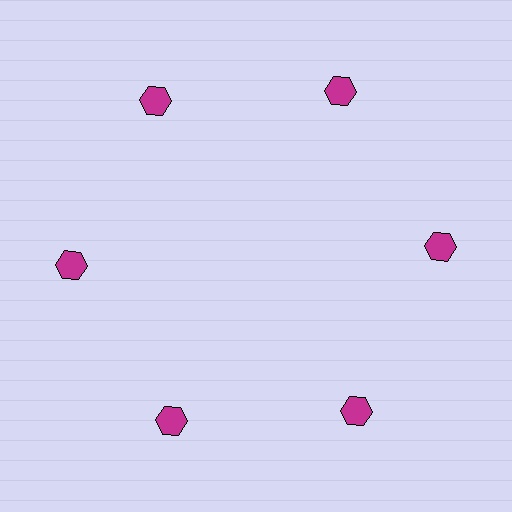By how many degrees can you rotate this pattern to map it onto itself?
The pattern maps onto itself every 60 degrees of rotation.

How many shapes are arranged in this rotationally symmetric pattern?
There are 6 shapes, arranged in 6 groups of 1.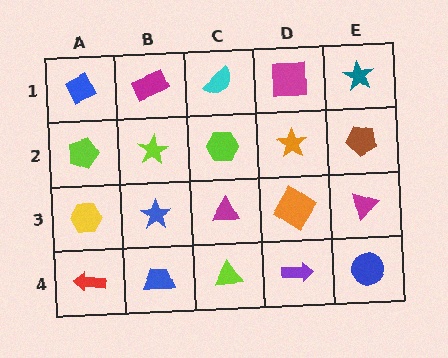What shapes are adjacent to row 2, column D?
A magenta square (row 1, column D), an orange diamond (row 3, column D), a lime hexagon (row 2, column C), a brown pentagon (row 2, column E).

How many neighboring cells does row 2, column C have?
4.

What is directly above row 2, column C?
A cyan semicircle.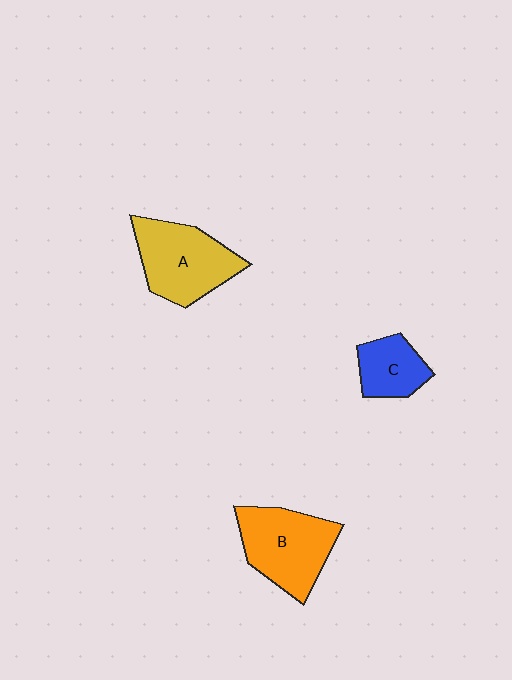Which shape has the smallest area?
Shape C (blue).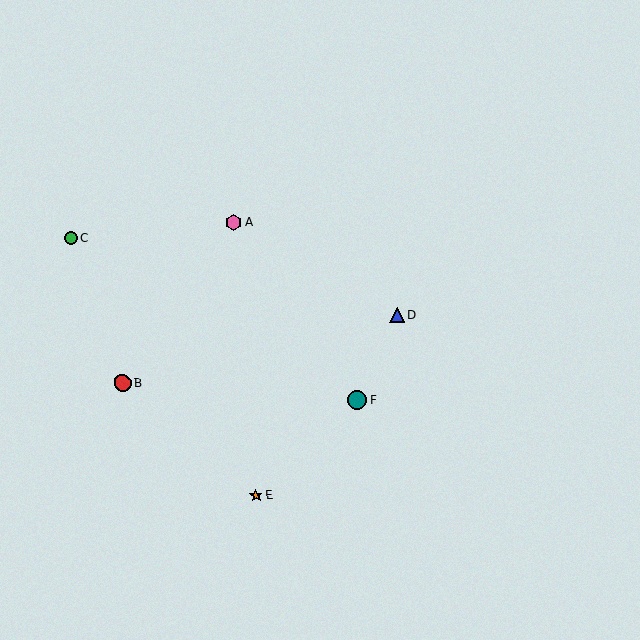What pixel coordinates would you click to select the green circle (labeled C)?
Click at (71, 238) to select the green circle C.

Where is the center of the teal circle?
The center of the teal circle is at (357, 400).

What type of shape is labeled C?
Shape C is a green circle.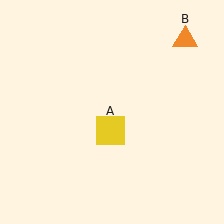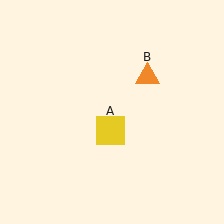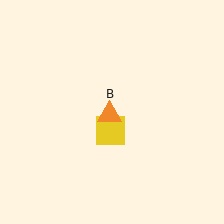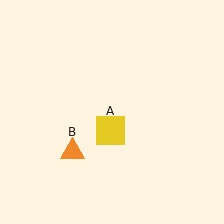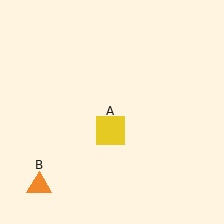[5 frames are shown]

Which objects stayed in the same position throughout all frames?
Yellow square (object A) remained stationary.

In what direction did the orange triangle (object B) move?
The orange triangle (object B) moved down and to the left.